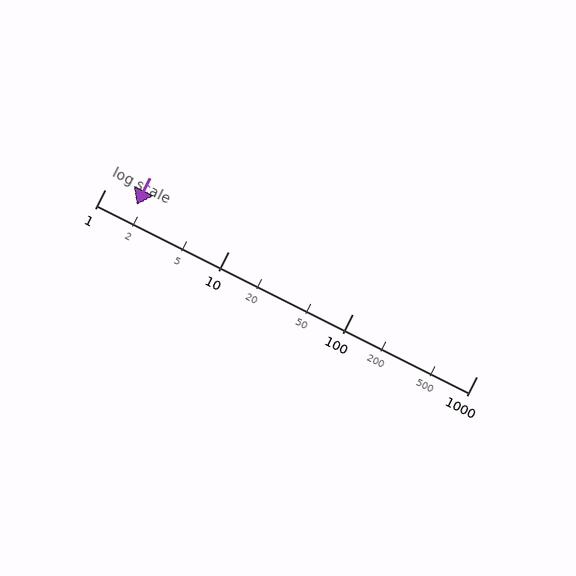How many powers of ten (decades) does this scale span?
The scale spans 3 decades, from 1 to 1000.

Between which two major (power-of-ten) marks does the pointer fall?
The pointer is between 1 and 10.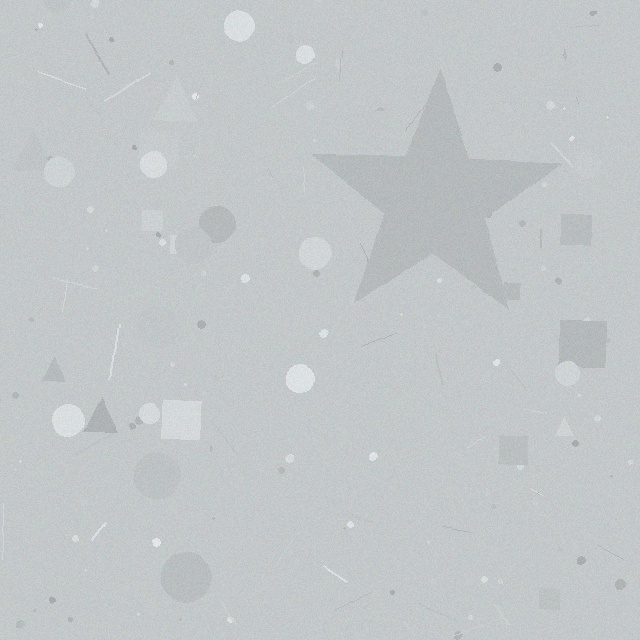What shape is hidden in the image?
A star is hidden in the image.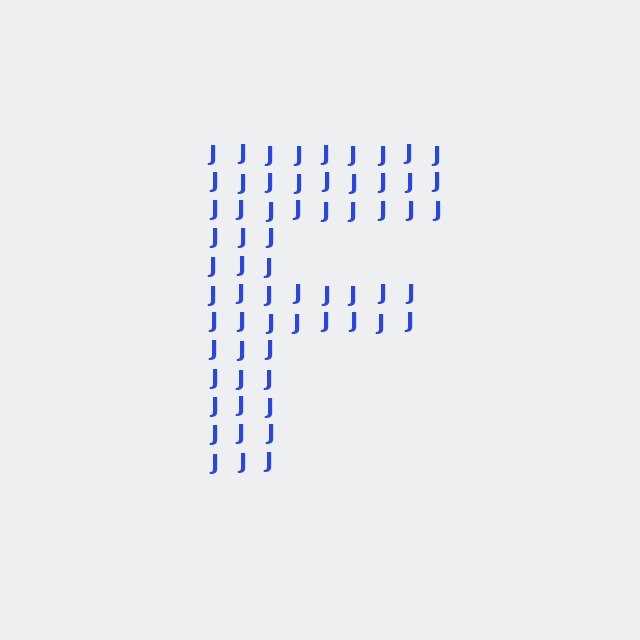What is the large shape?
The large shape is the letter F.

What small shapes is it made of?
It is made of small letter J's.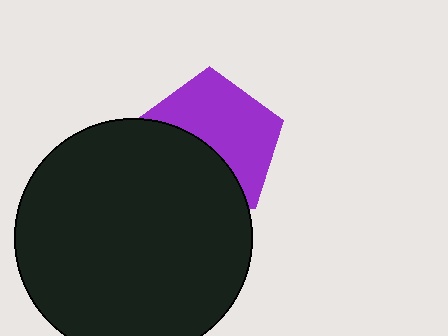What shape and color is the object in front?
The object in front is a black circle.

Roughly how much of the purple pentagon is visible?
About half of it is visible (roughly 56%).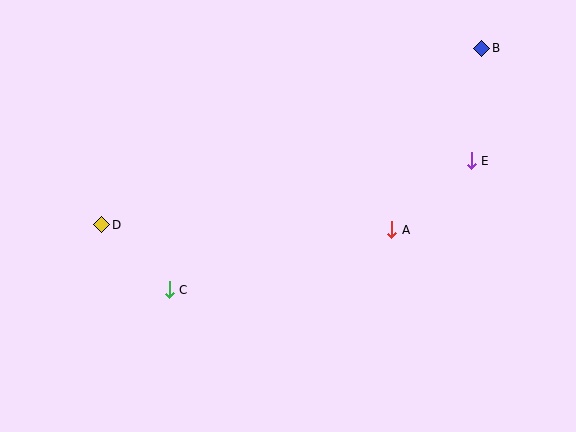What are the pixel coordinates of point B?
Point B is at (482, 48).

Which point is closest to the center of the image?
Point A at (392, 230) is closest to the center.